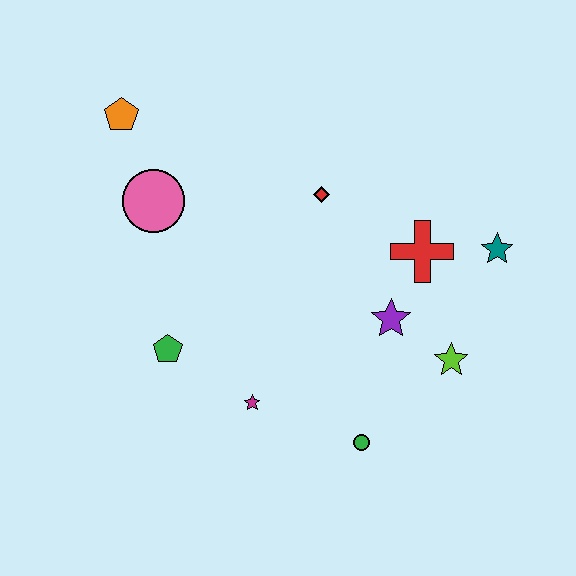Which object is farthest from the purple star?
The orange pentagon is farthest from the purple star.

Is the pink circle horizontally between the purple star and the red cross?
No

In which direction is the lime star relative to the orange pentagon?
The lime star is to the right of the orange pentagon.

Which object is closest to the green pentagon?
The magenta star is closest to the green pentagon.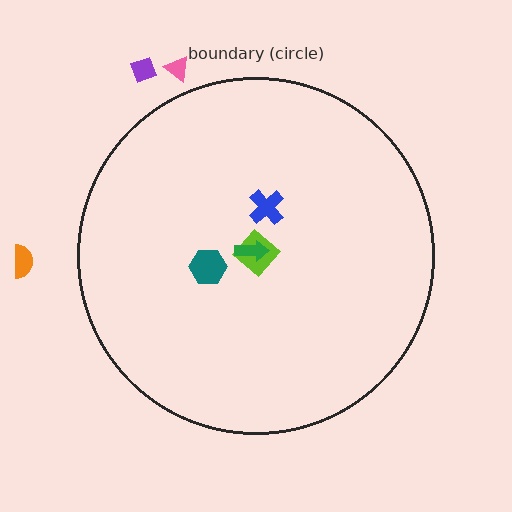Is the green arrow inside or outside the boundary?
Inside.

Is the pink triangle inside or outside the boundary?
Outside.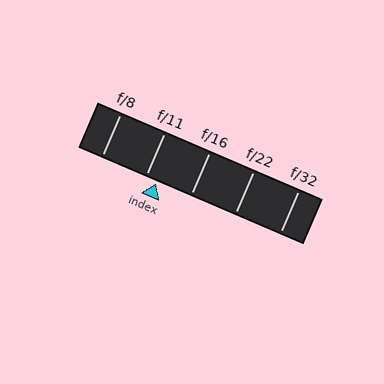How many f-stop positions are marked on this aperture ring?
There are 5 f-stop positions marked.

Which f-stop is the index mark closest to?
The index mark is closest to f/11.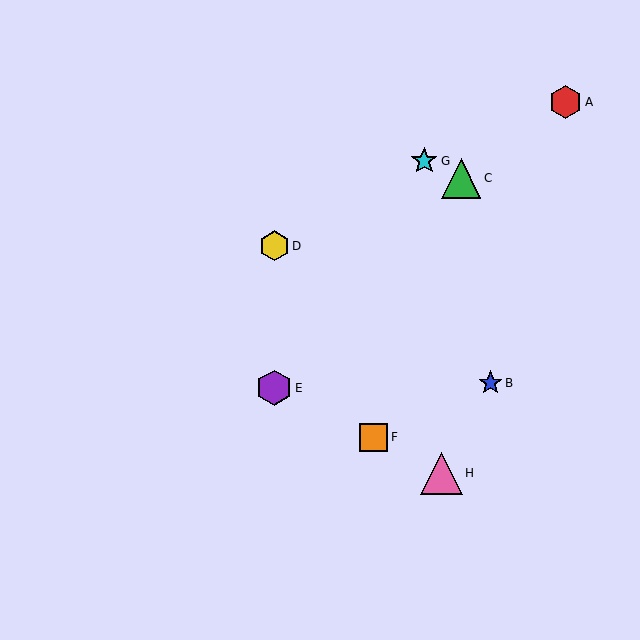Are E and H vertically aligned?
No, E is at x≈274 and H is at x≈441.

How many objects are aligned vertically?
2 objects (D, E) are aligned vertically.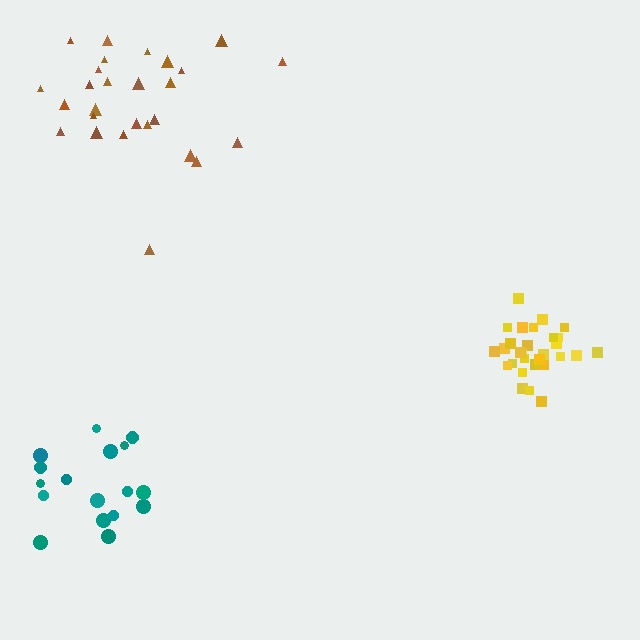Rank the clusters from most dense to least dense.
yellow, teal, brown.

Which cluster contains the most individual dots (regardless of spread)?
Yellow (30).